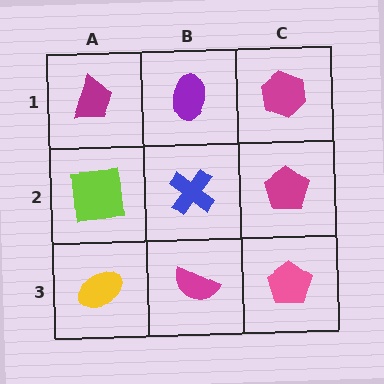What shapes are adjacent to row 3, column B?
A blue cross (row 2, column B), a yellow ellipse (row 3, column A), a pink pentagon (row 3, column C).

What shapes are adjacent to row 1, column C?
A magenta pentagon (row 2, column C), a purple ellipse (row 1, column B).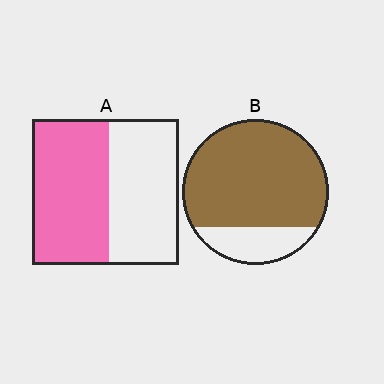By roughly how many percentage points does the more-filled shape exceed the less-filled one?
By roughly 25 percentage points (B over A).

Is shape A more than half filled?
Roughly half.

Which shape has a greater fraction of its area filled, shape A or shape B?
Shape B.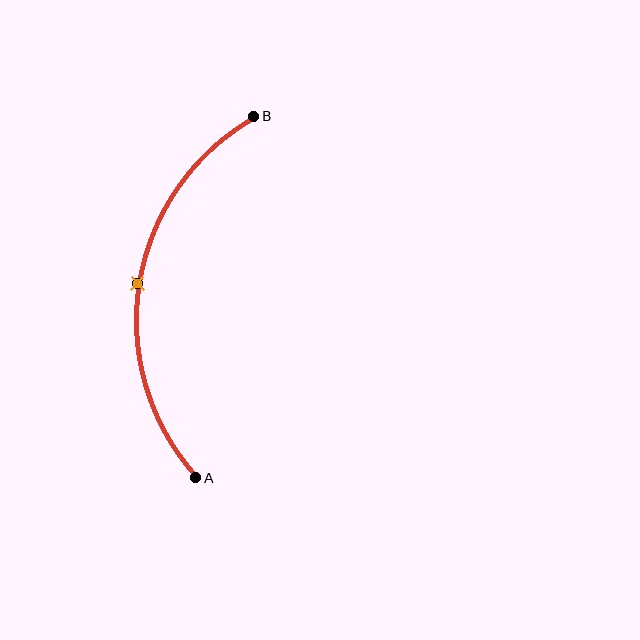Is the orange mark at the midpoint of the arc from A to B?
Yes. The orange mark lies on the arc at equal arc-length from both A and B — it is the arc midpoint.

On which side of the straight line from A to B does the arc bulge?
The arc bulges to the left of the straight line connecting A and B.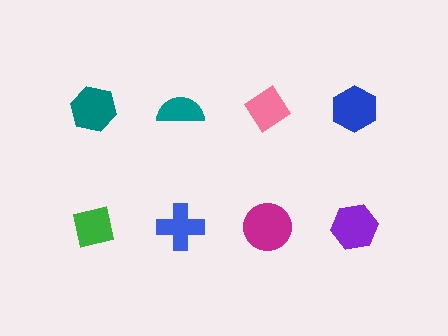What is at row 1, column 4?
A blue hexagon.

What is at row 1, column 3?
A pink diamond.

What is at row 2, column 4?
A purple hexagon.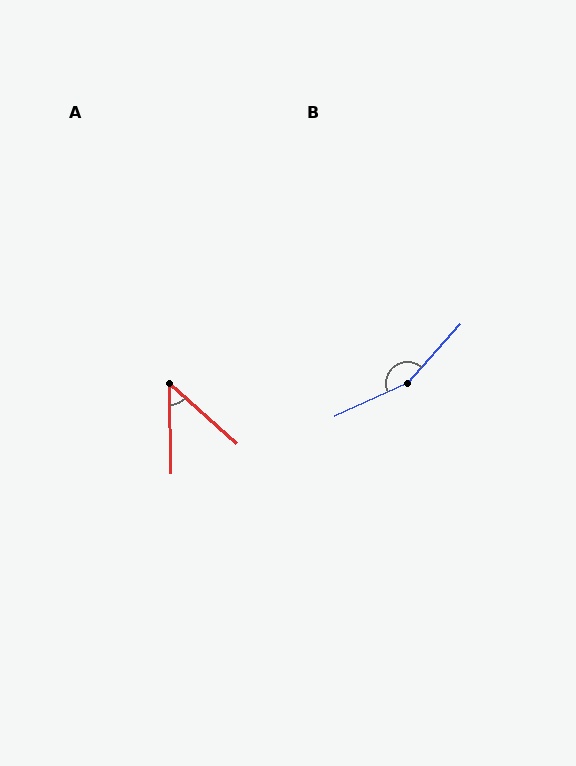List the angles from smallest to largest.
A (47°), B (157°).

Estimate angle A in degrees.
Approximately 47 degrees.